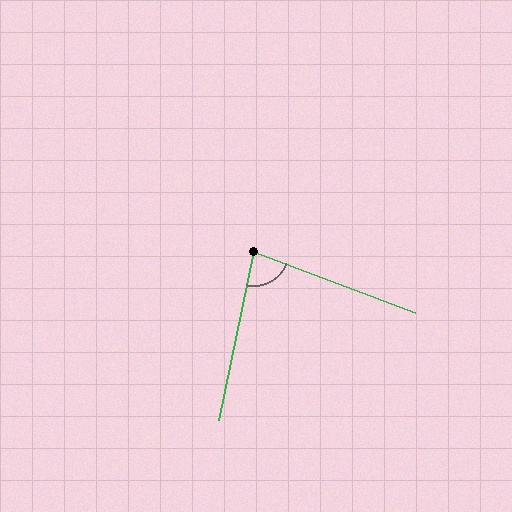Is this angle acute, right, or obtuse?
It is acute.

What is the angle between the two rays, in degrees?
Approximately 81 degrees.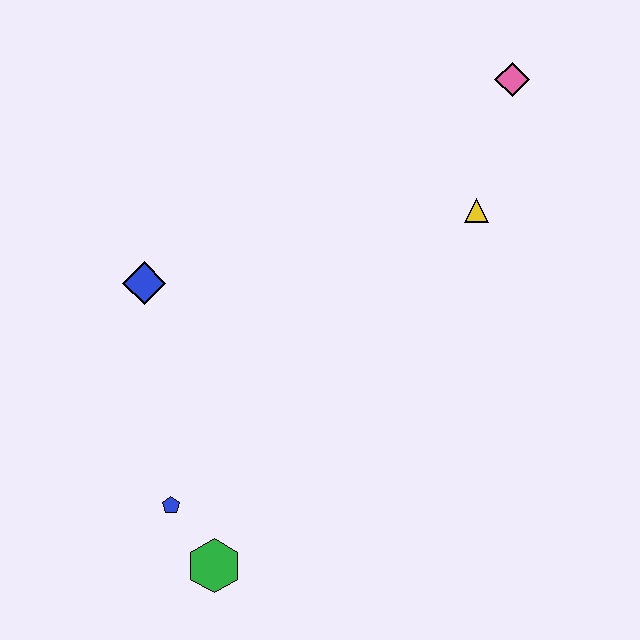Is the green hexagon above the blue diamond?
No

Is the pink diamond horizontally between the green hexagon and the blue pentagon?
No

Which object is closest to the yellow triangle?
The pink diamond is closest to the yellow triangle.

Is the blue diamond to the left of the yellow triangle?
Yes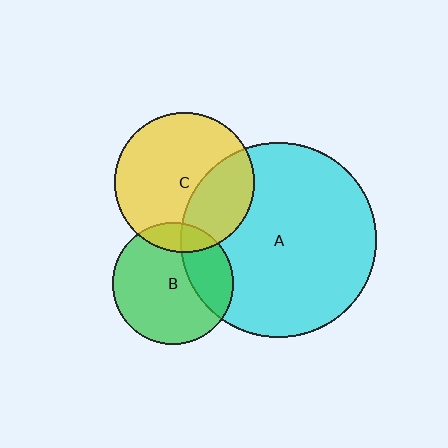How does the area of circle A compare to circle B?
Approximately 2.6 times.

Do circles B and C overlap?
Yes.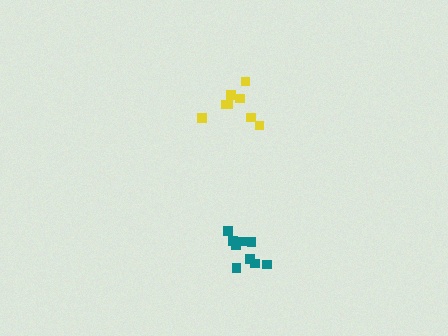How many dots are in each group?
Group 1: 8 dots, Group 2: 9 dots (17 total).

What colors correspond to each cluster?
The clusters are colored: yellow, teal.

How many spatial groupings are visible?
There are 2 spatial groupings.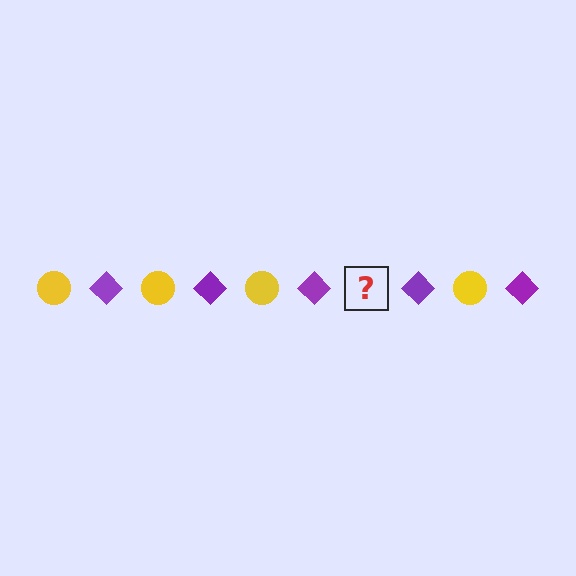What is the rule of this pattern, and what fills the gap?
The rule is that the pattern alternates between yellow circle and purple diamond. The gap should be filled with a yellow circle.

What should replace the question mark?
The question mark should be replaced with a yellow circle.